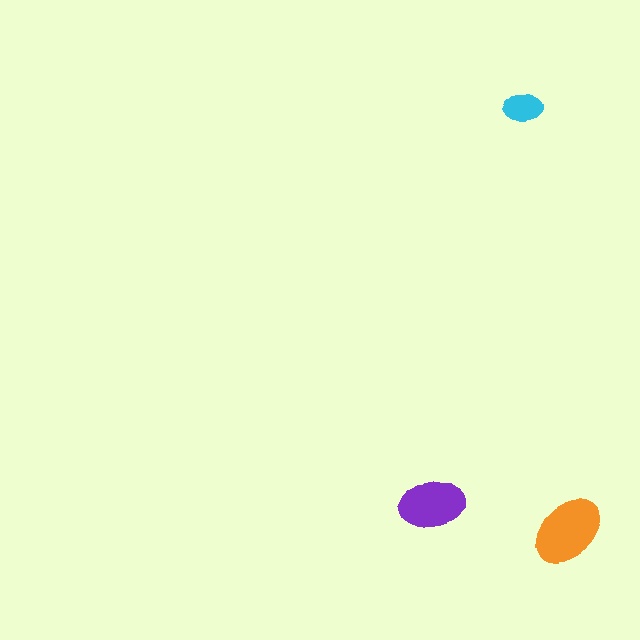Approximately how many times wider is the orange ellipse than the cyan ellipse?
About 2 times wider.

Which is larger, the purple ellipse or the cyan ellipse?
The purple one.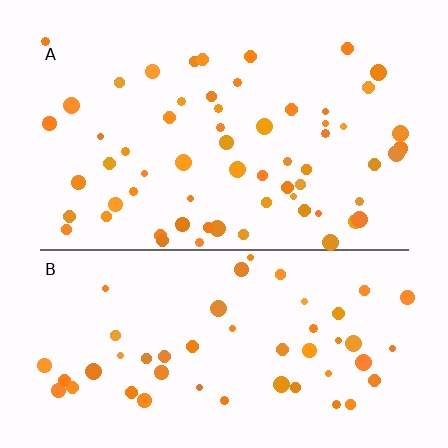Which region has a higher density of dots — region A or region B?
A (the top).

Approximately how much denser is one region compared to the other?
Approximately 1.2× — region A over region B.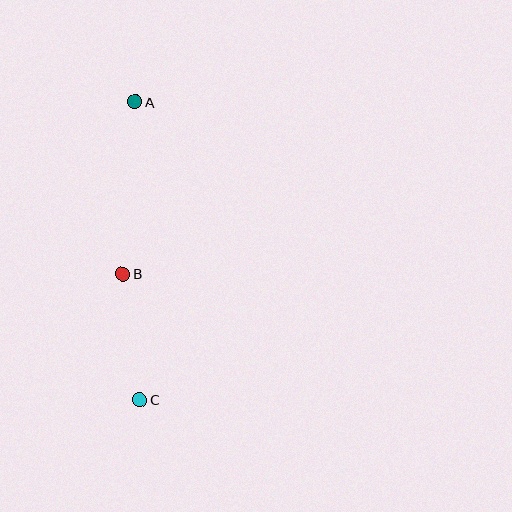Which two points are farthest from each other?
Points A and C are farthest from each other.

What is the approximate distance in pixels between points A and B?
The distance between A and B is approximately 173 pixels.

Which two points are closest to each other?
Points B and C are closest to each other.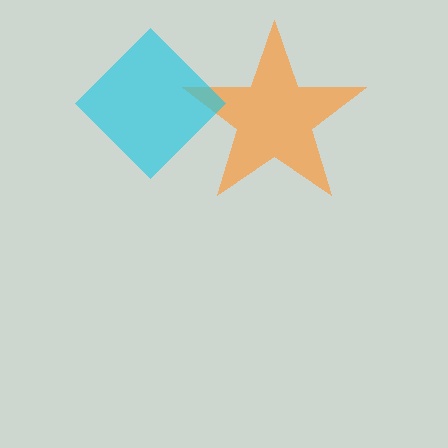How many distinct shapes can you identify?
There are 2 distinct shapes: an orange star, a cyan diamond.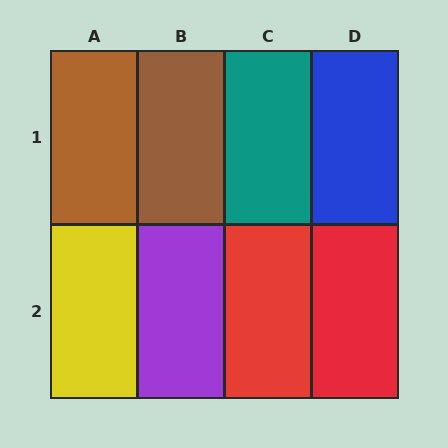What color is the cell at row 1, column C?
Teal.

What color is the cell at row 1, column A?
Brown.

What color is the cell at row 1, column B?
Brown.